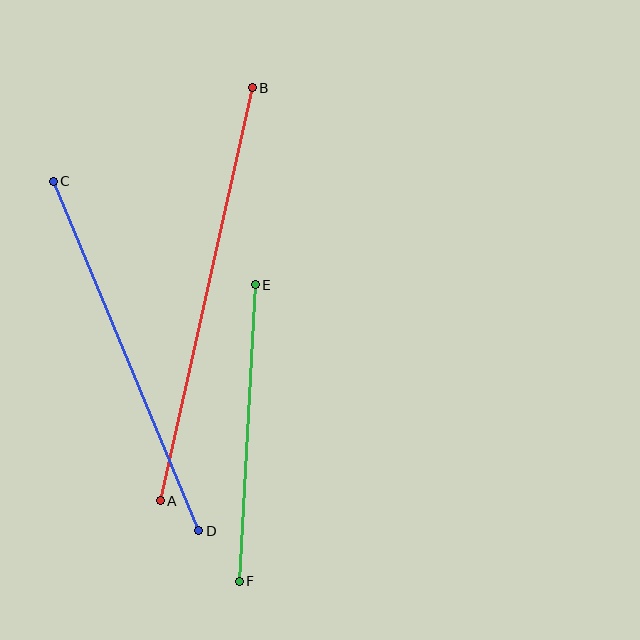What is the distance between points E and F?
The distance is approximately 297 pixels.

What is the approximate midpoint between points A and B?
The midpoint is at approximately (206, 294) pixels.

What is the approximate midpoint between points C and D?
The midpoint is at approximately (126, 356) pixels.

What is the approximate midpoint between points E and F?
The midpoint is at approximately (247, 433) pixels.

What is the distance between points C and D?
The distance is approximately 379 pixels.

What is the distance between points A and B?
The distance is approximately 423 pixels.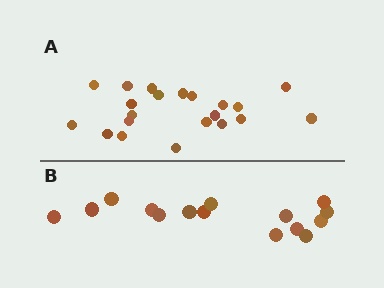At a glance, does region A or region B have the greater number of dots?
Region A (the top region) has more dots.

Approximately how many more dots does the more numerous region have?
Region A has about 6 more dots than region B.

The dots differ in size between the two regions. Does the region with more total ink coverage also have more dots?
No. Region B has more total ink coverage because its dots are larger, but region A actually contains more individual dots. Total area can be misleading — the number of items is what matters here.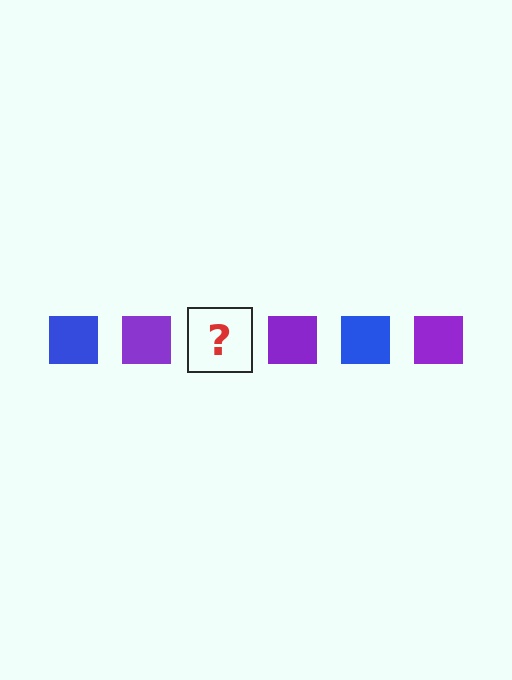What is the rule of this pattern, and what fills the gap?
The rule is that the pattern cycles through blue, purple squares. The gap should be filled with a blue square.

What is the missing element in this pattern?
The missing element is a blue square.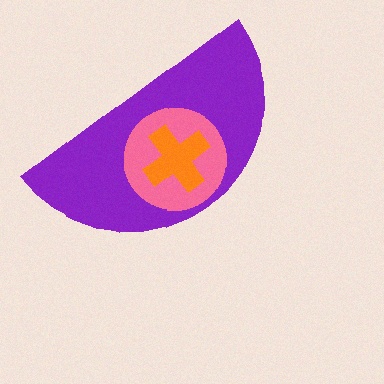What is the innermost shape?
The orange cross.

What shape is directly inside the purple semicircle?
The pink circle.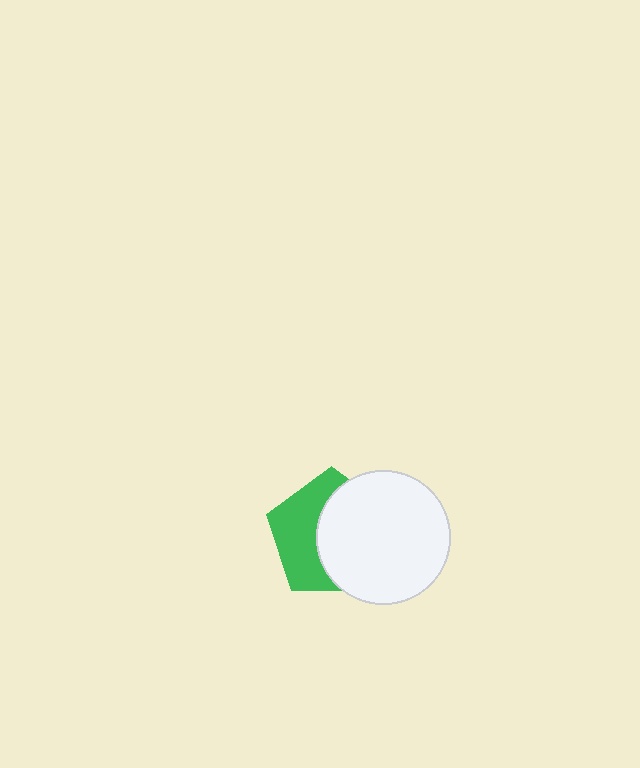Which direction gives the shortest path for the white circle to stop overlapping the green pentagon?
Moving right gives the shortest separation.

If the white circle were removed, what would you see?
You would see the complete green pentagon.